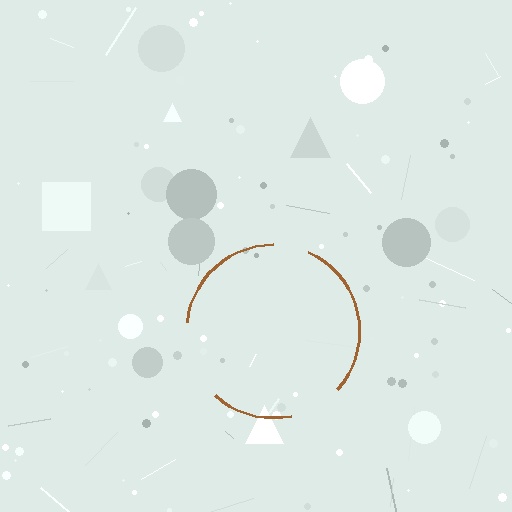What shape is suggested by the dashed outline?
The dashed outline suggests a circle.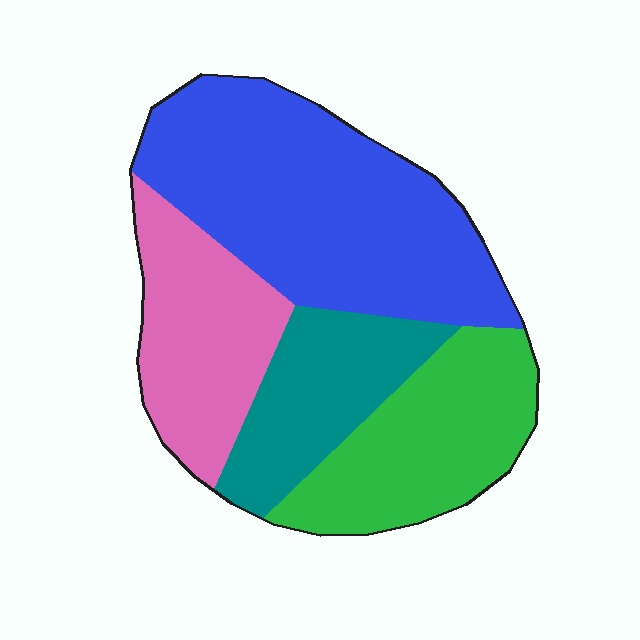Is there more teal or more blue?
Blue.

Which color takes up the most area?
Blue, at roughly 40%.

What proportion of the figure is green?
Green takes up about one fifth (1/5) of the figure.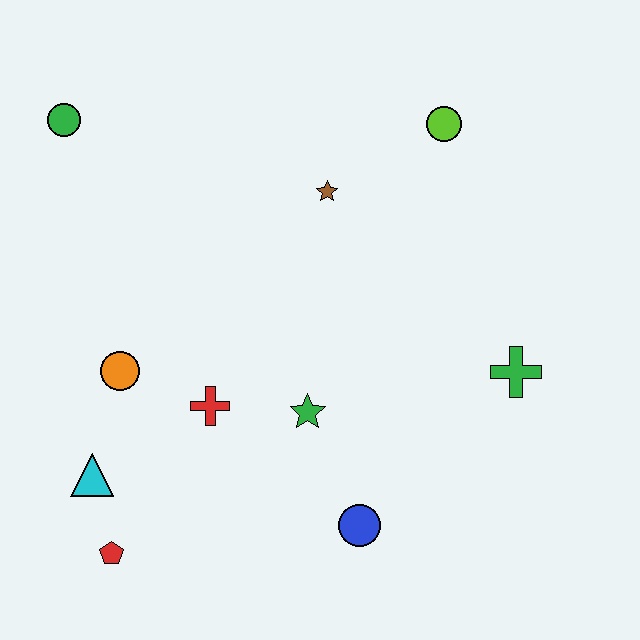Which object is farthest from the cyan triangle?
The lime circle is farthest from the cyan triangle.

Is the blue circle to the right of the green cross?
No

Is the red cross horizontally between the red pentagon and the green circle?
No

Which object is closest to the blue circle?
The green star is closest to the blue circle.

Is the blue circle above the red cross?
No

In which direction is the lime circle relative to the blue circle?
The lime circle is above the blue circle.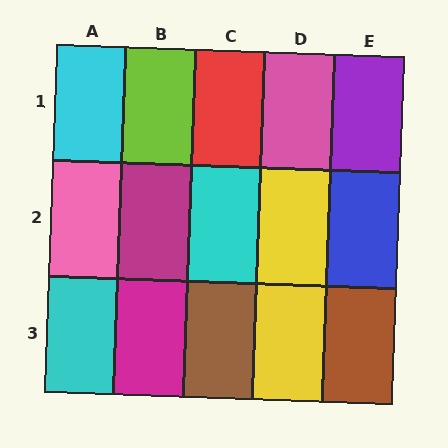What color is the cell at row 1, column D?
Pink.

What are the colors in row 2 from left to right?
Pink, magenta, cyan, yellow, blue.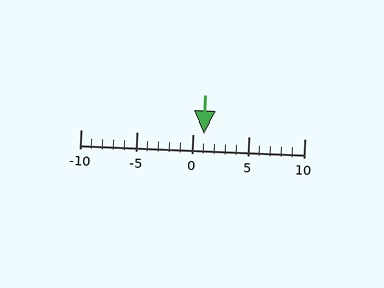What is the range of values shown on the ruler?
The ruler shows values from -10 to 10.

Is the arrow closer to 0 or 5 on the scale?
The arrow is closer to 0.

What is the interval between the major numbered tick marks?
The major tick marks are spaced 5 units apart.